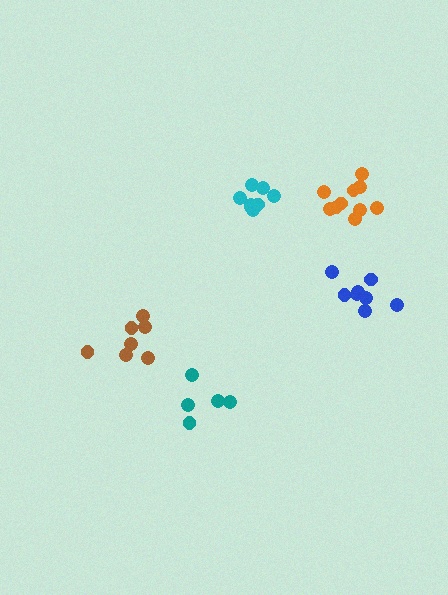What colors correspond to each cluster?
The clusters are colored: teal, brown, cyan, orange, blue.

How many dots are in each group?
Group 1: 5 dots, Group 2: 7 dots, Group 3: 9 dots, Group 4: 10 dots, Group 5: 8 dots (39 total).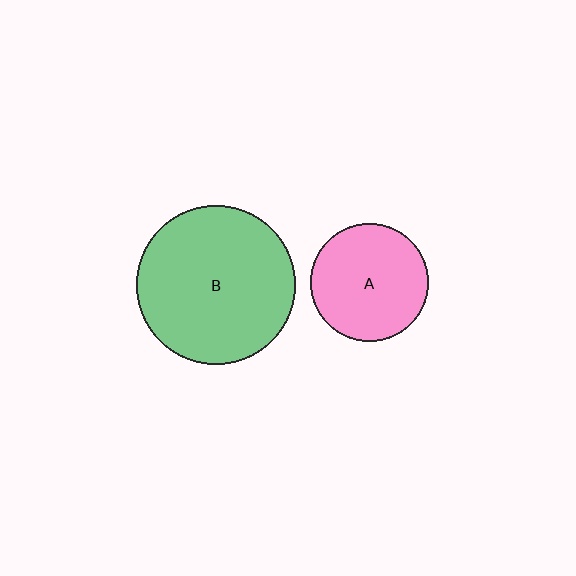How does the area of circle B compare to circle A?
Approximately 1.8 times.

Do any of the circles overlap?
No, none of the circles overlap.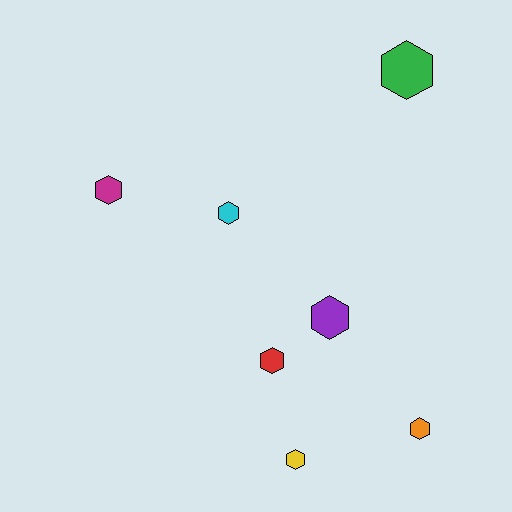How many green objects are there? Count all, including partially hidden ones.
There is 1 green object.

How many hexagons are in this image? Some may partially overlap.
There are 7 hexagons.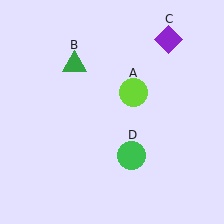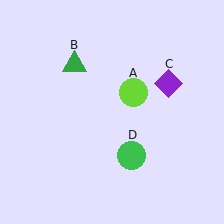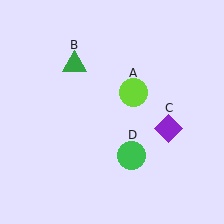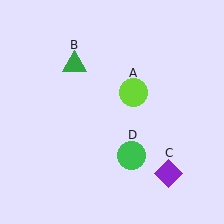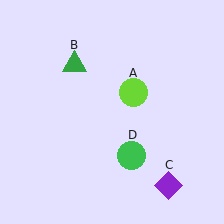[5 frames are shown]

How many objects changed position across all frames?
1 object changed position: purple diamond (object C).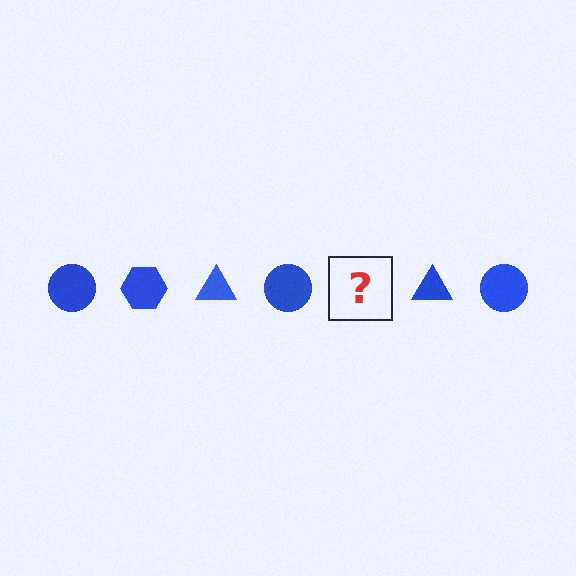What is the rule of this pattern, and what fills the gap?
The rule is that the pattern cycles through circle, hexagon, triangle shapes in blue. The gap should be filled with a blue hexagon.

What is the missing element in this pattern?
The missing element is a blue hexagon.